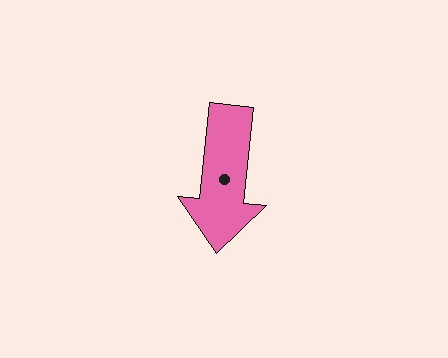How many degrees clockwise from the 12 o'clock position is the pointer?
Approximately 186 degrees.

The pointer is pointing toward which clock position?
Roughly 6 o'clock.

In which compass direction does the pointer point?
South.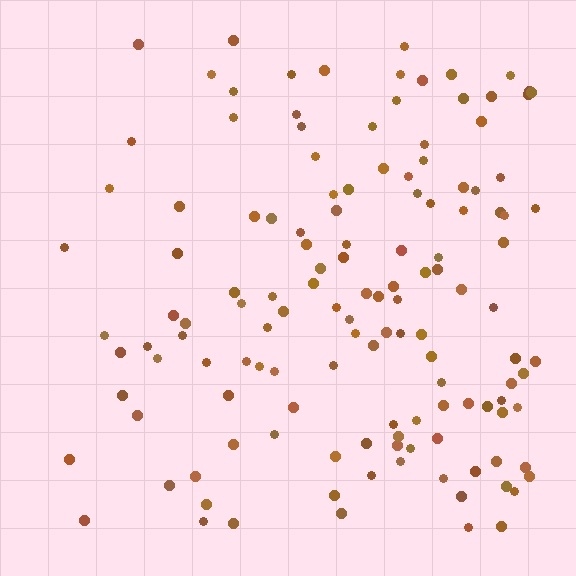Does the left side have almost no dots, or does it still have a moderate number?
Still a moderate number, just noticeably fewer than the right.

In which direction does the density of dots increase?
From left to right, with the right side densest.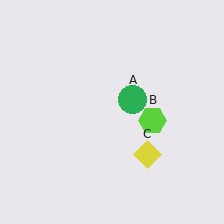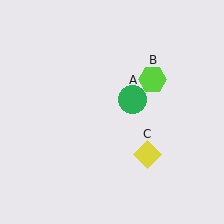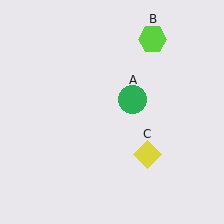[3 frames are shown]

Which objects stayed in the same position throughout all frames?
Green circle (object A) and yellow diamond (object C) remained stationary.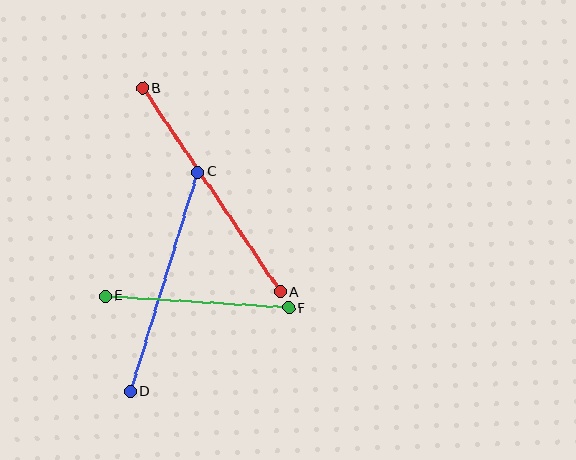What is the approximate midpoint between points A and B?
The midpoint is at approximately (211, 190) pixels.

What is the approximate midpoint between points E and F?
The midpoint is at approximately (197, 302) pixels.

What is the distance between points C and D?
The distance is approximately 230 pixels.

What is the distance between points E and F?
The distance is approximately 184 pixels.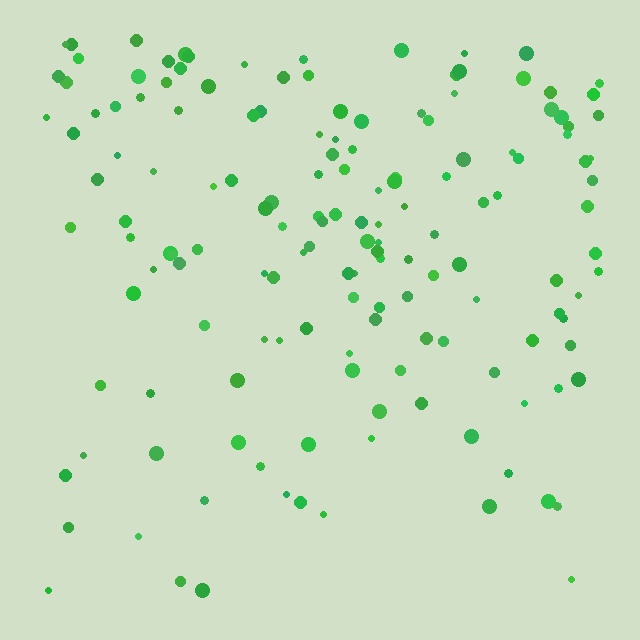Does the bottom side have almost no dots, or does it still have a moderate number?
Still a moderate number, just noticeably fewer than the top.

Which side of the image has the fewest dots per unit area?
The bottom.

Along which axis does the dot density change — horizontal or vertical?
Vertical.